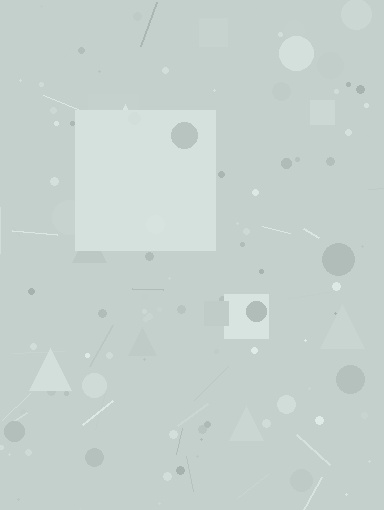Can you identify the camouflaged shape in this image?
The camouflaged shape is a square.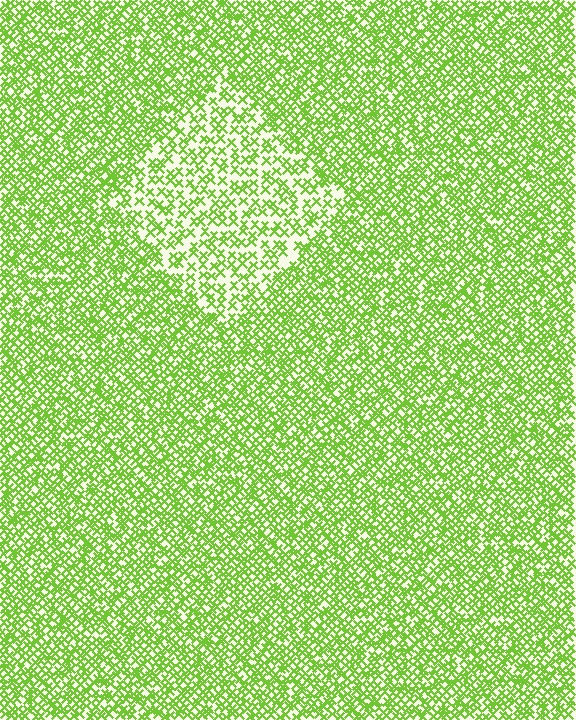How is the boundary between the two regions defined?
The boundary is defined by a change in element density (approximately 1.8x ratio). All elements are the same color, size, and shape.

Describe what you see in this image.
The image contains small lime elements arranged at two different densities. A diamond-shaped region is visible where the elements are less densely packed than the surrounding area.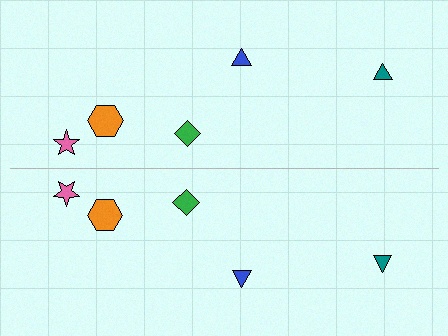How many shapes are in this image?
There are 10 shapes in this image.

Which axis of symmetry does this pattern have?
The pattern has a horizontal axis of symmetry running through the center of the image.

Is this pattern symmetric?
Yes, this pattern has bilateral (reflection) symmetry.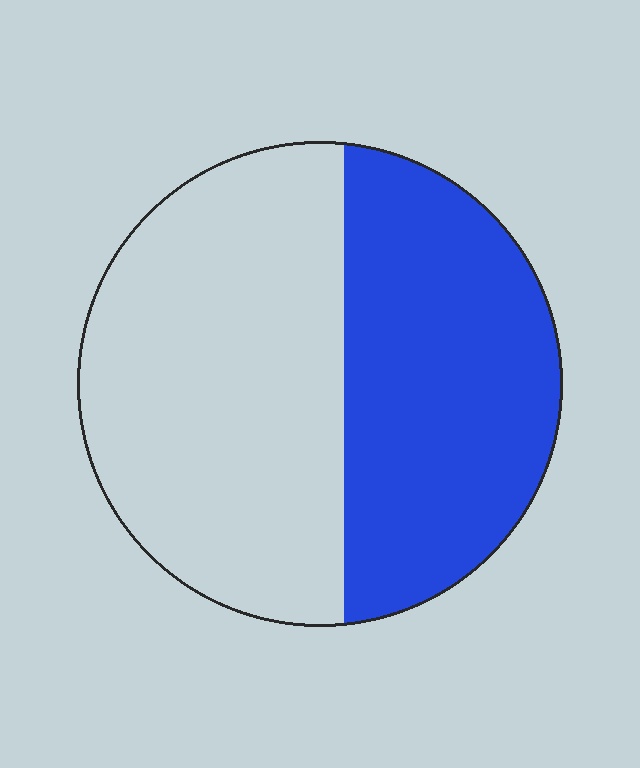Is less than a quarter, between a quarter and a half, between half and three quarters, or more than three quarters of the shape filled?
Between a quarter and a half.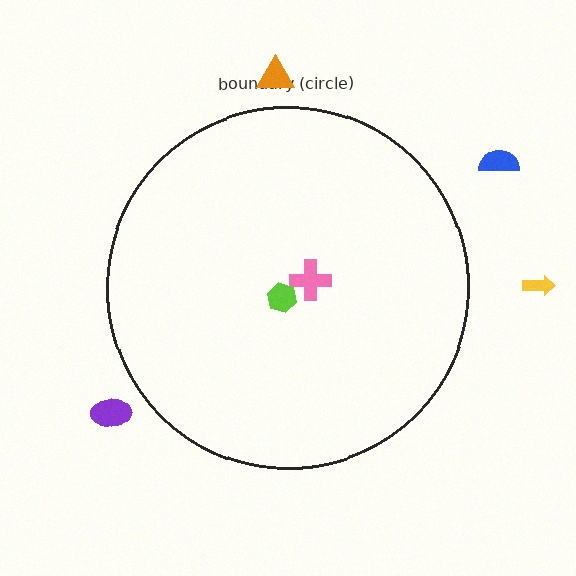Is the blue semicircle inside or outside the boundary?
Outside.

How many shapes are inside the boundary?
2 inside, 4 outside.